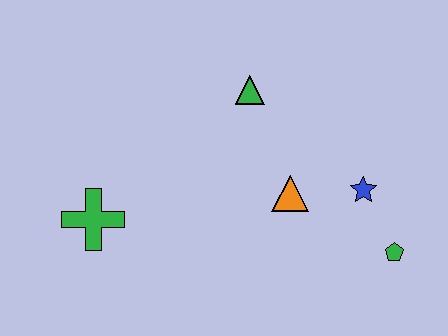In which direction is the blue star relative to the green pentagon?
The blue star is above the green pentagon.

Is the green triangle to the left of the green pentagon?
Yes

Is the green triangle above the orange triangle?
Yes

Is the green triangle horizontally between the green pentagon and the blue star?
No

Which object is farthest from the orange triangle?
The green cross is farthest from the orange triangle.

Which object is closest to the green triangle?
The orange triangle is closest to the green triangle.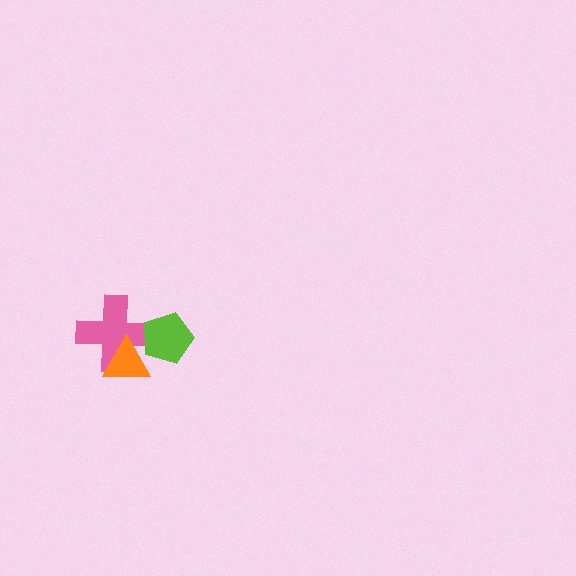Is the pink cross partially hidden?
Yes, it is partially covered by another shape.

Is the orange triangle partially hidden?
Yes, it is partially covered by another shape.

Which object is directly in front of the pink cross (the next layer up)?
The orange triangle is directly in front of the pink cross.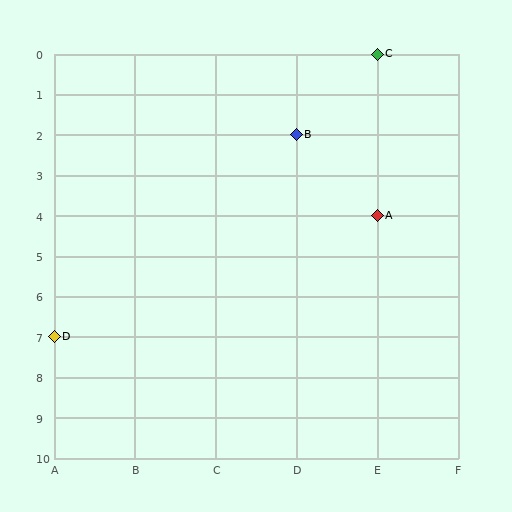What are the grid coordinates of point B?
Point B is at grid coordinates (D, 2).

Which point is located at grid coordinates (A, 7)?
Point D is at (A, 7).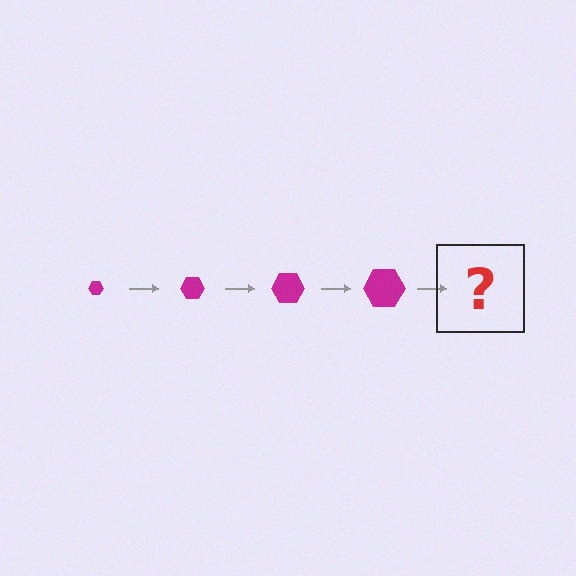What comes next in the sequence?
The next element should be a magenta hexagon, larger than the previous one.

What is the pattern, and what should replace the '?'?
The pattern is that the hexagon gets progressively larger each step. The '?' should be a magenta hexagon, larger than the previous one.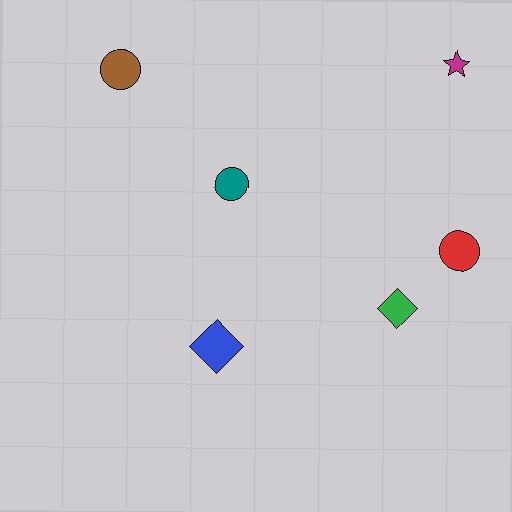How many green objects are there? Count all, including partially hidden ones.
There is 1 green object.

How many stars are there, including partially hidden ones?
There is 1 star.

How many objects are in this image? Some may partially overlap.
There are 6 objects.